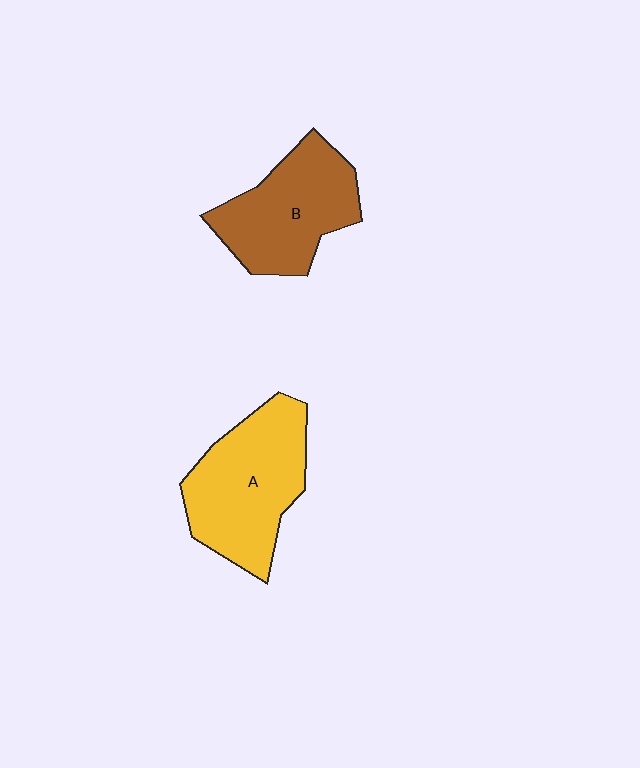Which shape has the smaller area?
Shape B (brown).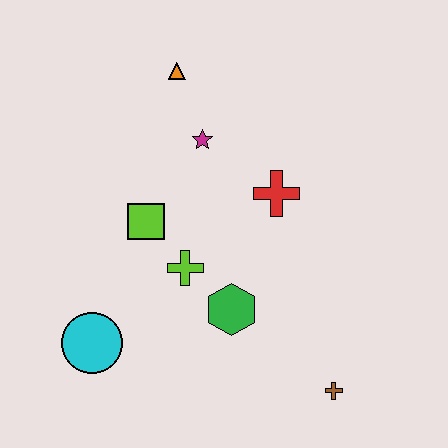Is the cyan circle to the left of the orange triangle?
Yes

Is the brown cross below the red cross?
Yes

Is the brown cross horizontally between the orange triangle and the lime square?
No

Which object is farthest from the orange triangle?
The brown cross is farthest from the orange triangle.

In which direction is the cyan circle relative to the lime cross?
The cyan circle is to the left of the lime cross.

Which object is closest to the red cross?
The magenta star is closest to the red cross.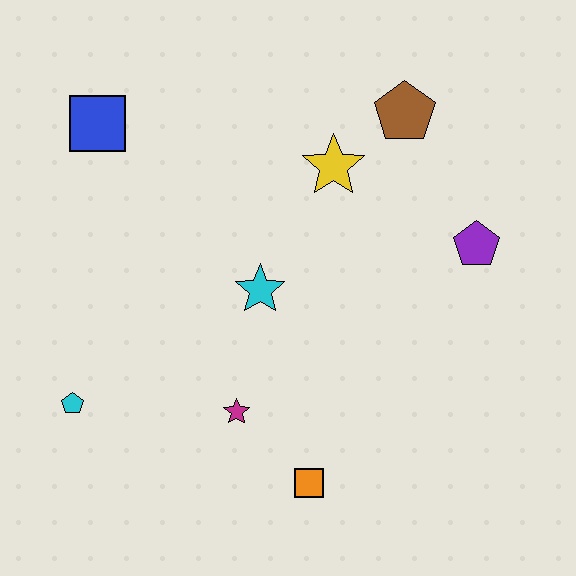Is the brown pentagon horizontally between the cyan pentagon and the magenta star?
No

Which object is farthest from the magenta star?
The brown pentagon is farthest from the magenta star.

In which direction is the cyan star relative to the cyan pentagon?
The cyan star is to the right of the cyan pentagon.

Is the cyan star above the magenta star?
Yes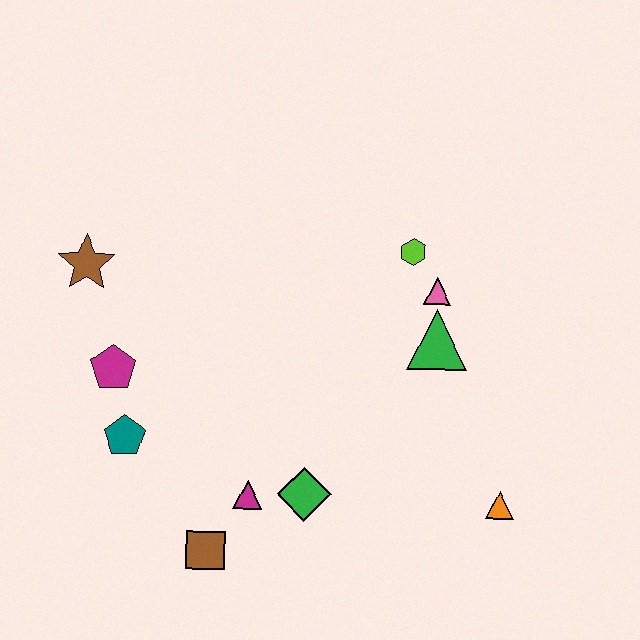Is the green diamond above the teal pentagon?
No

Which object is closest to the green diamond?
The magenta triangle is closest to the green diamond.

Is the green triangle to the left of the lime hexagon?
No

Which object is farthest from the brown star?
The orange triangle is farthest from the brown star.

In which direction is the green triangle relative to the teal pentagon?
The green triangle is to the right of the teal pentagon.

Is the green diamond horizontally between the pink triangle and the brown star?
Yes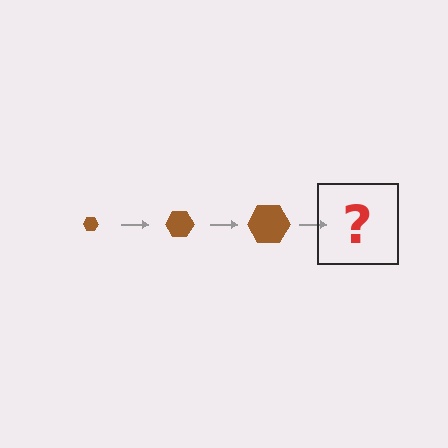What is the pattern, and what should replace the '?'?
The pattern is that the hexagon gets progressively larger each step. The '?' should be a brown hexagon, larger than the previous one.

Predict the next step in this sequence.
The next step is a brown hexagon, larger than the previous one.